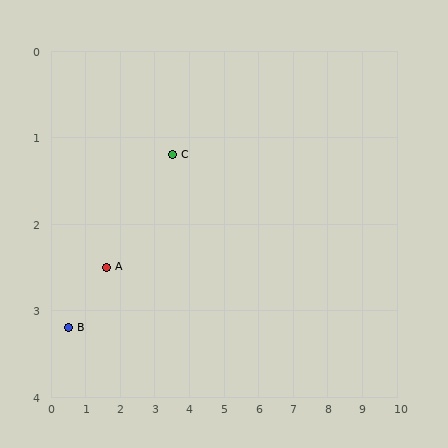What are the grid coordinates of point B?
Point B is at approximately (0.5, 3.2).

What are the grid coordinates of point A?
Point A is at approximately (1.6, 2.5).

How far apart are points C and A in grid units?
Points C and A are about 2.3 grid units apart.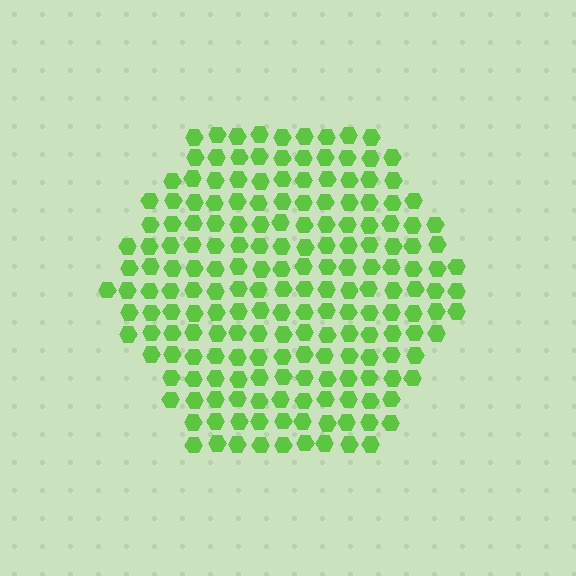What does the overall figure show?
The overall figure shows a hexagon.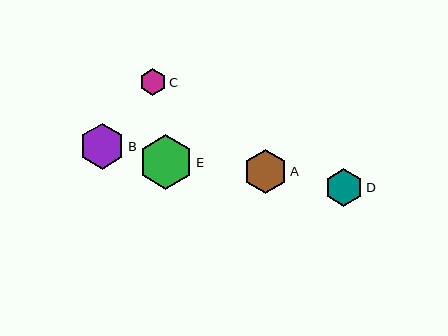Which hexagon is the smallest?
Hexagon C is the smallest with a size of approximately 27 pixels.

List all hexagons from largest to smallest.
From largest to smallest: E, B, A, D, C.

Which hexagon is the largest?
Hexagon E is the largest with a size of approximately 55 pixels.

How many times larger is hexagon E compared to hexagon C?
Hexagon E is approximately 2.0 times the size of hexagon C.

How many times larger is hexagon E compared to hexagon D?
Hexagon E is approximately 1.5 times the size of hexagon D.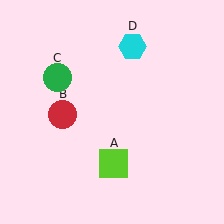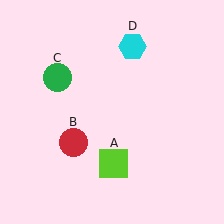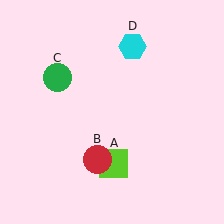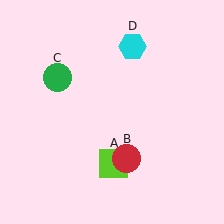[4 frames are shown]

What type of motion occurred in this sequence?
The red circle (object B) rotated counterclockwise around the center of the scene.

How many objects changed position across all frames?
1 object changed position: red circle (object B).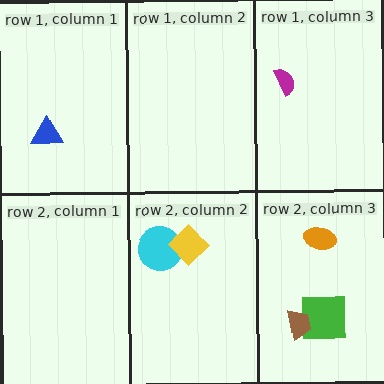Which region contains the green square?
The row 2, column 3 region.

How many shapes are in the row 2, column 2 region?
2.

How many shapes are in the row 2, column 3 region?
3.